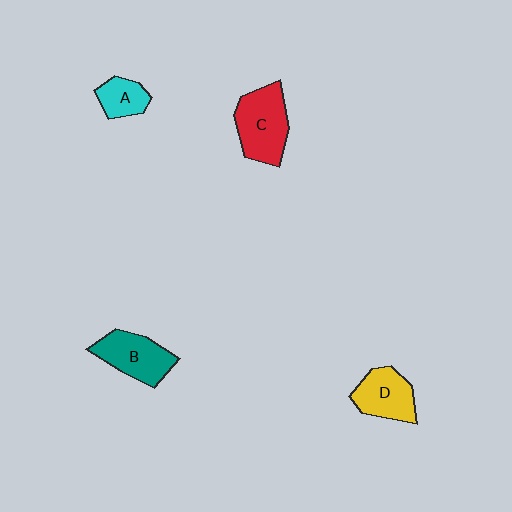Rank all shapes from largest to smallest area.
From largest to smallest: C (red), B (teal), D (yellow), A (cyan).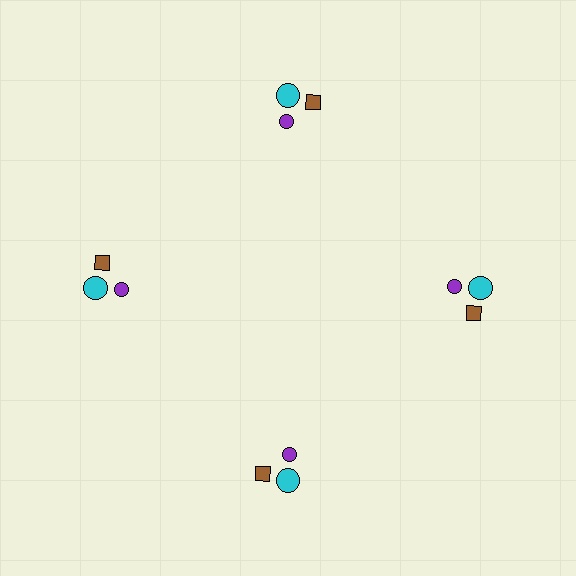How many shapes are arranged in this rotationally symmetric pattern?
There are 12 shapes, arranged in 4 groups of 3.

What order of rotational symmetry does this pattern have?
This pattern has 4-fold rotational symmetry.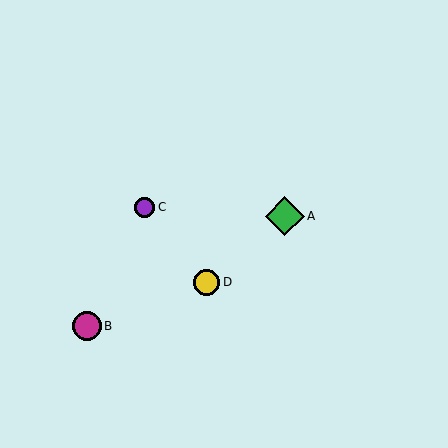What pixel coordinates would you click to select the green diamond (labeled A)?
Click at (285, 216) to select the green diamond A.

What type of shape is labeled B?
Shape B is a magenta circle.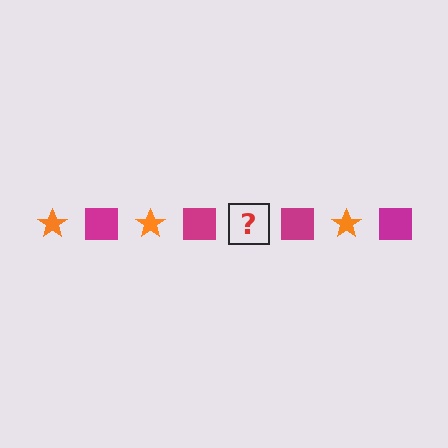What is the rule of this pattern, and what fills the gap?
The rule is that the pattern alternates between orange star and magenta square. The gap should be filled with an orange star.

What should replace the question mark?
The question mark should be replaced with an orange star.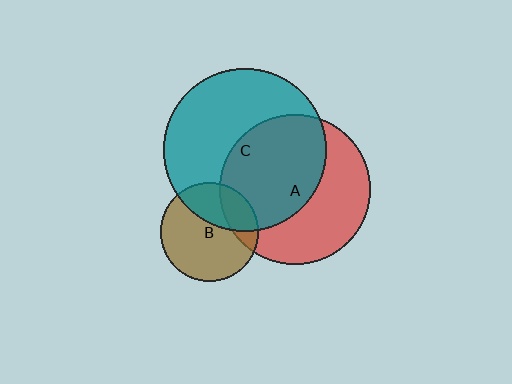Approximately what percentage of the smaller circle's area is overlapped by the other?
Approximately 20%.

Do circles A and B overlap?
Yes.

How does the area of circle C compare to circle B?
Approximately 2.7 times.